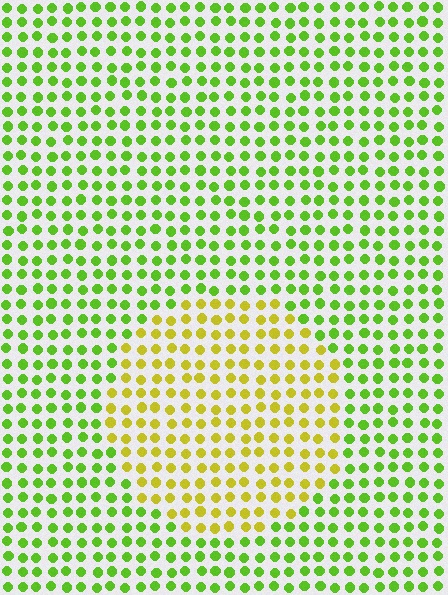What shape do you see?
I see a circle.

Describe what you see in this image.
The image is filled with small lime elements in a uniform arrangement. A circle-shaped region is visible where the elements are tinted to a slightly different hue, forming a subtle color boundary.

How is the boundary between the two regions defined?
The boundary is defined purely by a slight shift in hue (about 41 degrees). Spacing, size, and orientation are identical on both sides.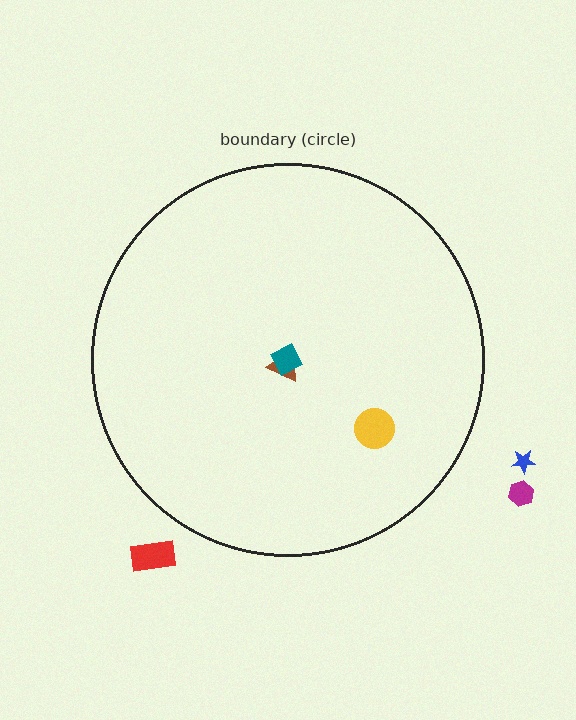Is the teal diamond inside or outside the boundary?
Inside.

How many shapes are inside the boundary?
3 inside, 3 outside.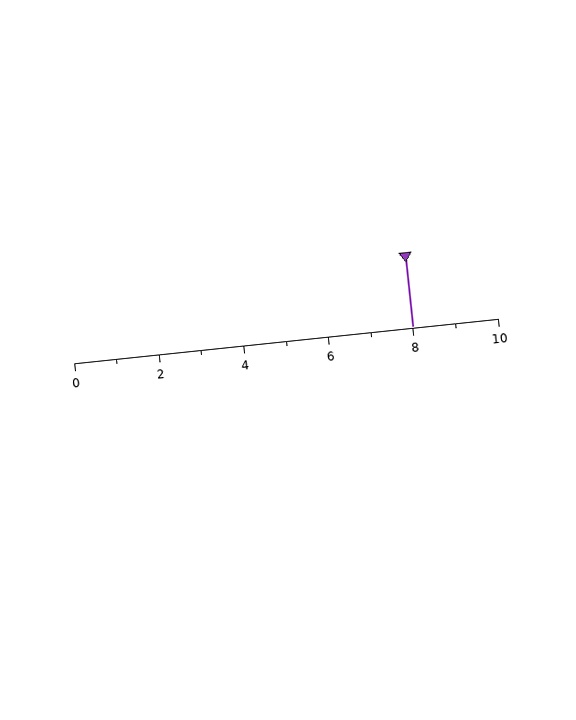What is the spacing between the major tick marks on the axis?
The major ticks are spaced 2 apart.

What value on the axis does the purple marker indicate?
The marker indicates approximately 8.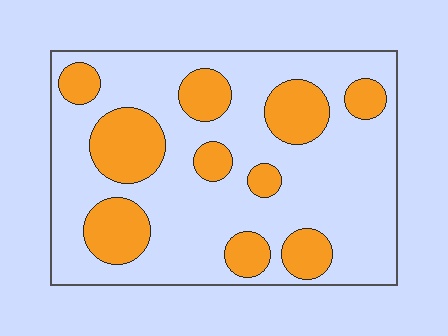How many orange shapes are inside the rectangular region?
10.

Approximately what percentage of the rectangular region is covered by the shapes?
Approximately 30%.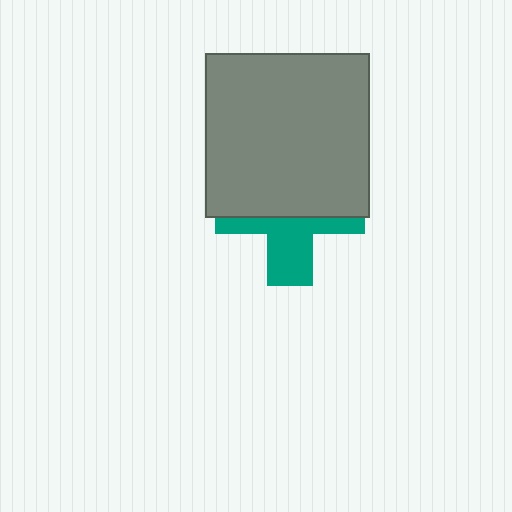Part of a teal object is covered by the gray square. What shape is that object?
It is a cross.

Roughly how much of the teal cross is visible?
A small part of it is visible (roughly 41%).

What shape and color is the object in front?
The object in front is a gray square.